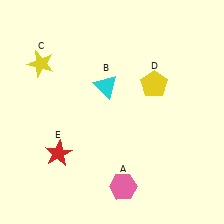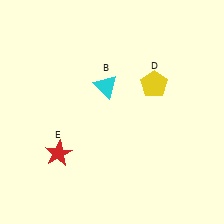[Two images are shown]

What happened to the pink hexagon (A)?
The pink hexagon (A) was removed in Image 2. It was in the bottom-right area of Image 1.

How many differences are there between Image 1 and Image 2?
There are 2 differences between the two images.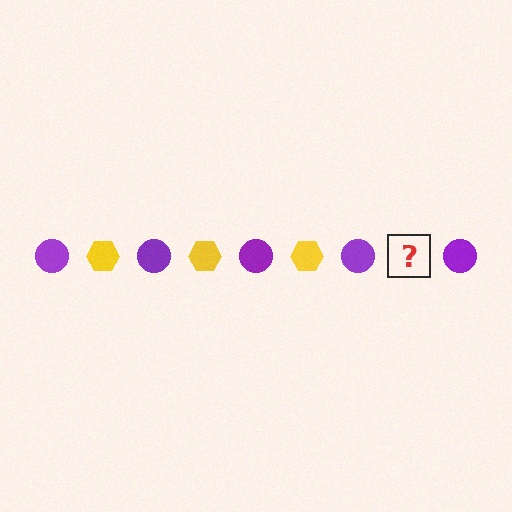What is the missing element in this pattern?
The missing element is a yellow hexagon.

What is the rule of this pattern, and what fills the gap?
The rule is that the pattern alternates between purple circle and yellow hexagon. The gap should be filled with a yellow hexagon.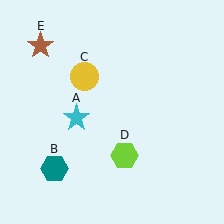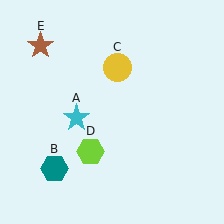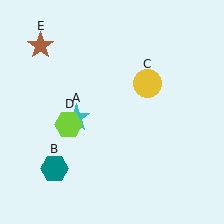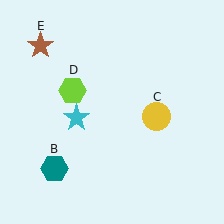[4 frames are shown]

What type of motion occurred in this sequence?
The yellow circle (object C), lime hexagon (object D) rotated clockwise around the center of the scene.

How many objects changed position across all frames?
2 objects changed position: yellow circle (object C), lime hexagon (object D).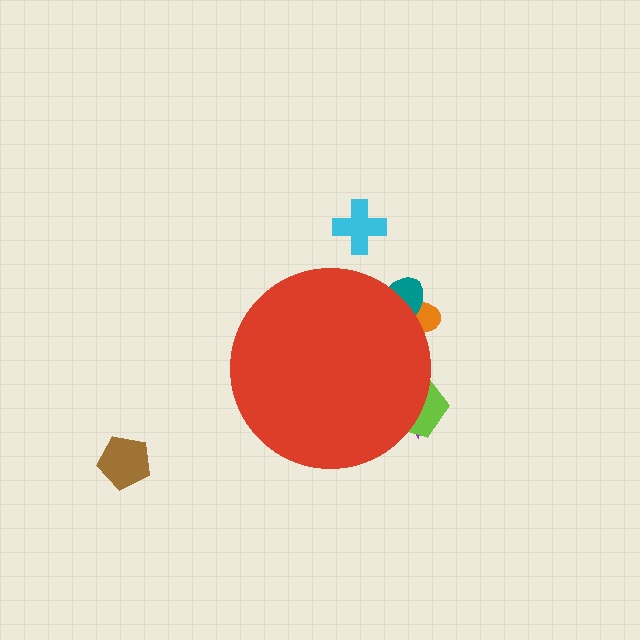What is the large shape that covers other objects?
A red circle.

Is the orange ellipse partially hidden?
Yes, the orange ellipse is partially hidden behind the red circle.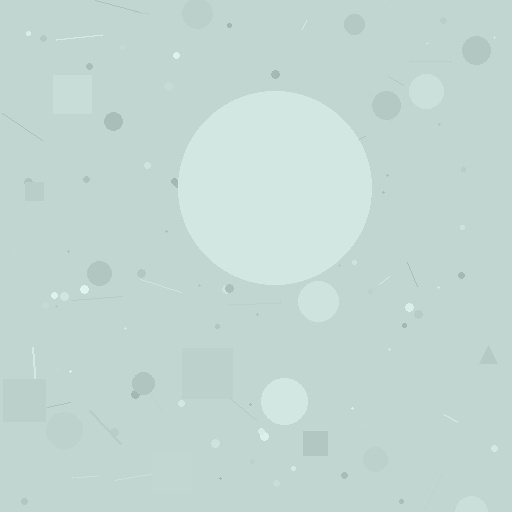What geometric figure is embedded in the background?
A circle is embedded in the background.